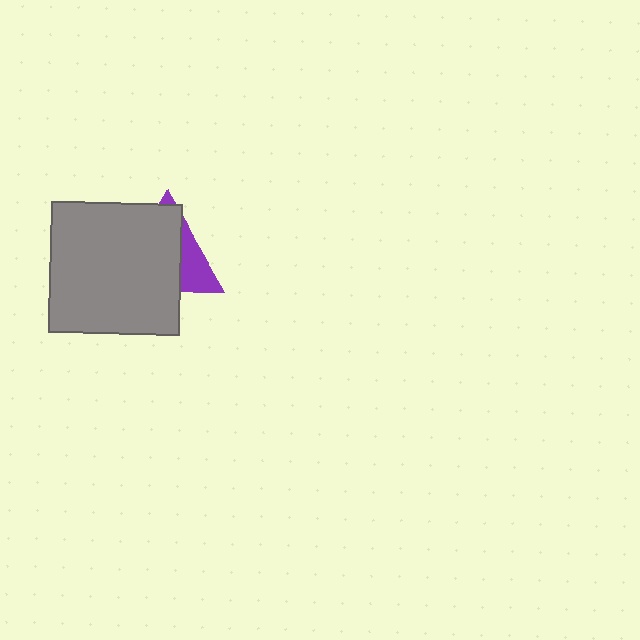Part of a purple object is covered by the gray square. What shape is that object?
It is a triangle.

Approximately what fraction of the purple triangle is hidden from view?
Roughly 70% of the purple triangle is hidden behind the gray square.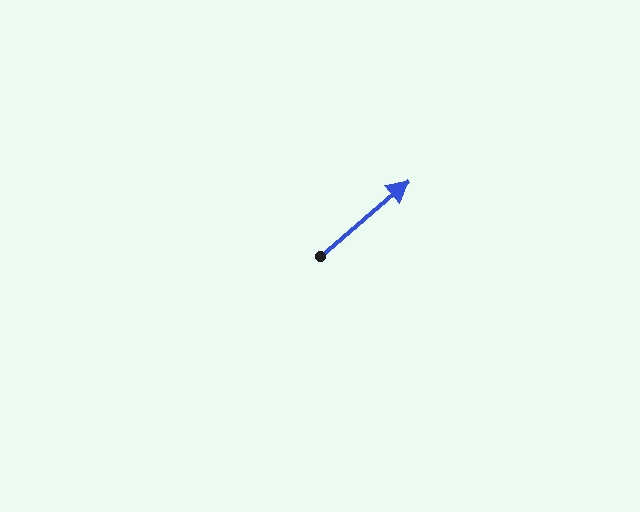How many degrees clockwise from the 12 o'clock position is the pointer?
Approximately 50 degrees.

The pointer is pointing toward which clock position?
Roughly 2 o'clock.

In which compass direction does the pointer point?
Northeast.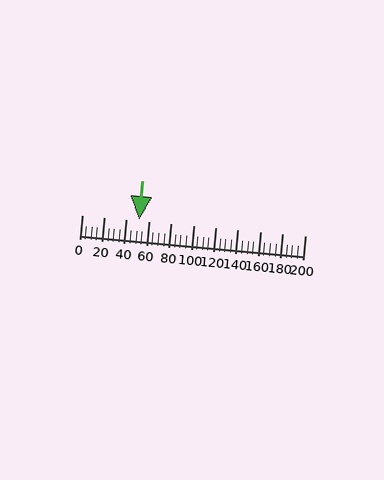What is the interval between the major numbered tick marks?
The major tick marks are spaced 20 units apart.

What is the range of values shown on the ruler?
The ruler shows values from 0 to 200.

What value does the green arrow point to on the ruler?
The green arrow points to approximately 51.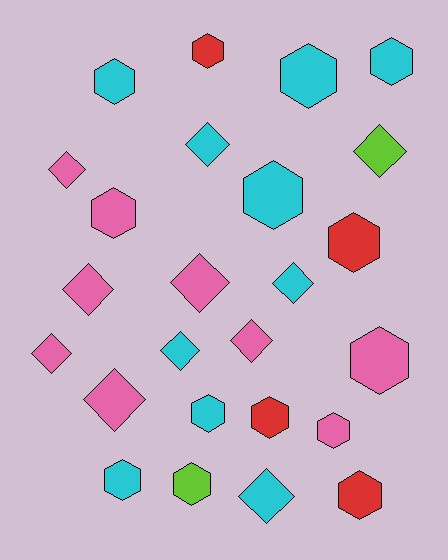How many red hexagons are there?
There are 4 red hexagons.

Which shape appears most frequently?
Hexagon, with 14 objects.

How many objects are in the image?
There are 25 objects.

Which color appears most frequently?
Cyan, with 10 objects.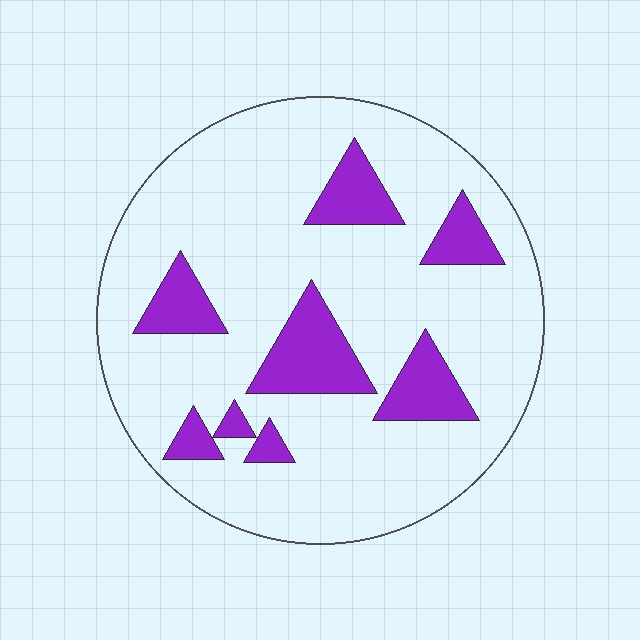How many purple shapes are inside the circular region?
8.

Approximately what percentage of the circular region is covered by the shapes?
Approximately 20%.